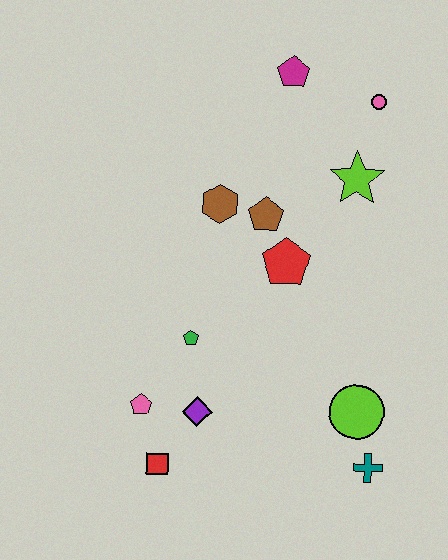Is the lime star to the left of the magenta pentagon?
No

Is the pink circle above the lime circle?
Yes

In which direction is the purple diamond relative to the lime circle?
The purple diamond is to the left of the lime circle.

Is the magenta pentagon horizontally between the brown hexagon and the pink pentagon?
No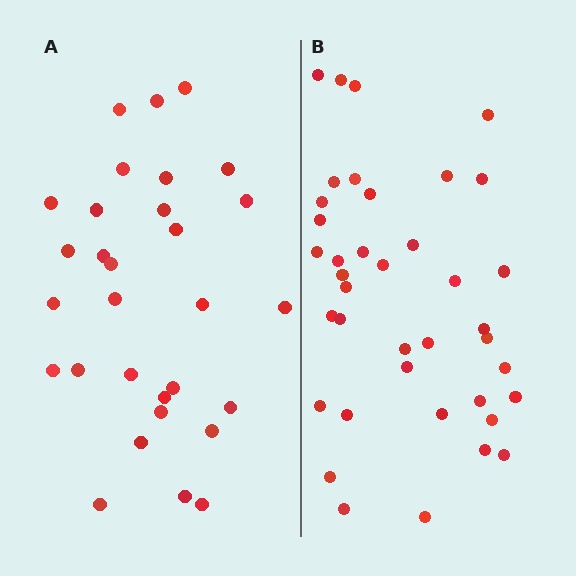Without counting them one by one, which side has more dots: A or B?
Region B (the right region) has more dots.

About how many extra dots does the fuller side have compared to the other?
Region B has roughly 8 or so more dots than region A.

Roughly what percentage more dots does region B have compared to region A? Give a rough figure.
About 30% more.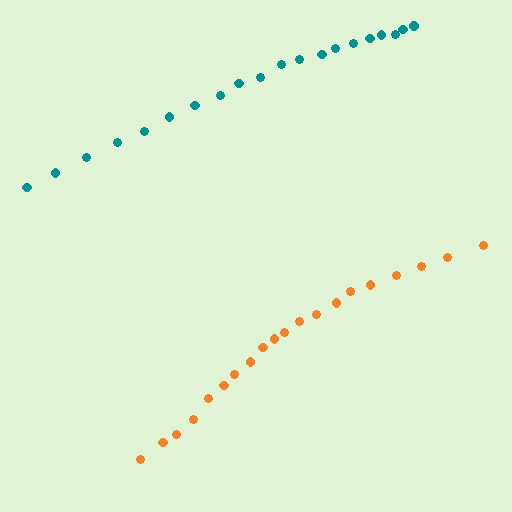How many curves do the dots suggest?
There are 2 distinct paths.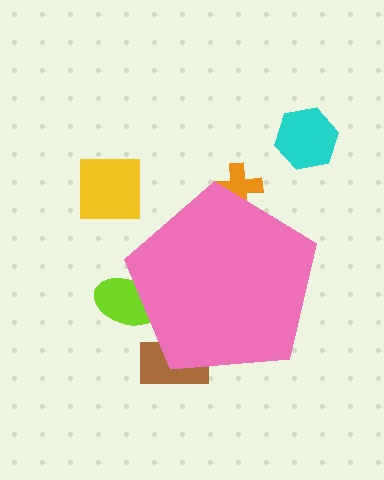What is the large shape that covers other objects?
A pink pentagon.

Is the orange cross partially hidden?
Yes, the orange cross is partially hidden behind the pink pentagon.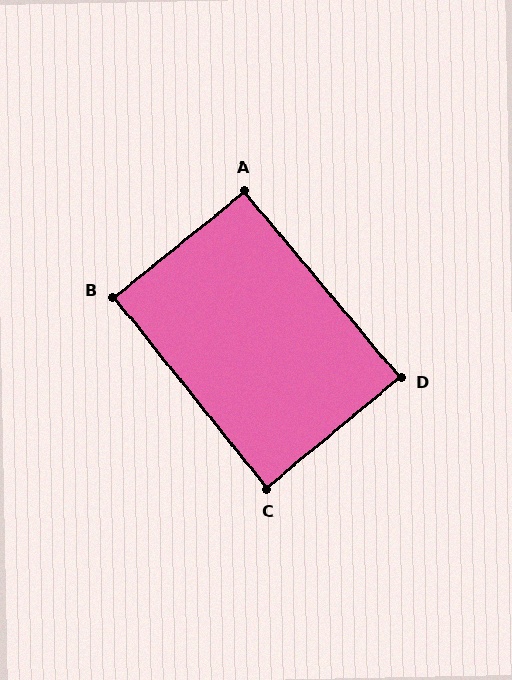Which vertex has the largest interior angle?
A, at approximately 91 degrees.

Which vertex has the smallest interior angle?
C, at approximately 89 degrees.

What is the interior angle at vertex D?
Approximately 90 degrees (approximately right).